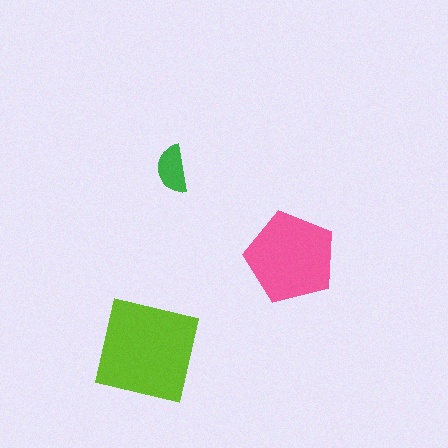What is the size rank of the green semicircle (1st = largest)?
3rd.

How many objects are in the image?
There are 3 objects in the image.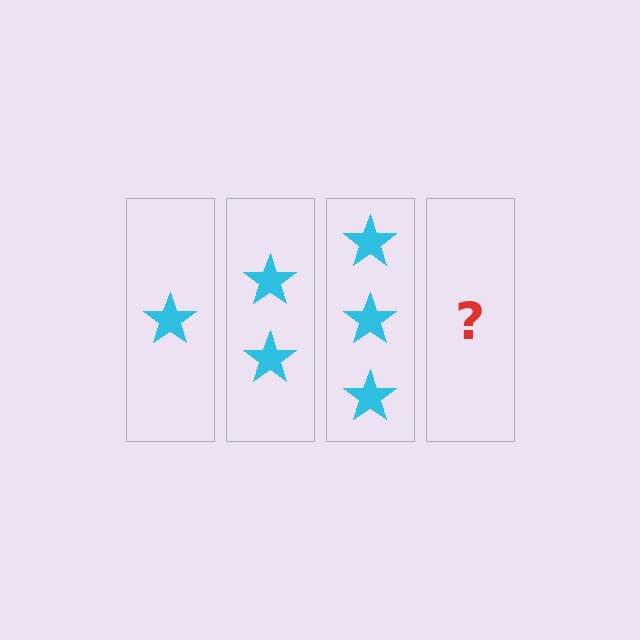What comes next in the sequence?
The next element should be 4 stars.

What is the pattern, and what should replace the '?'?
The pattern is that each step adds one more star. The '?' should be 4 stars.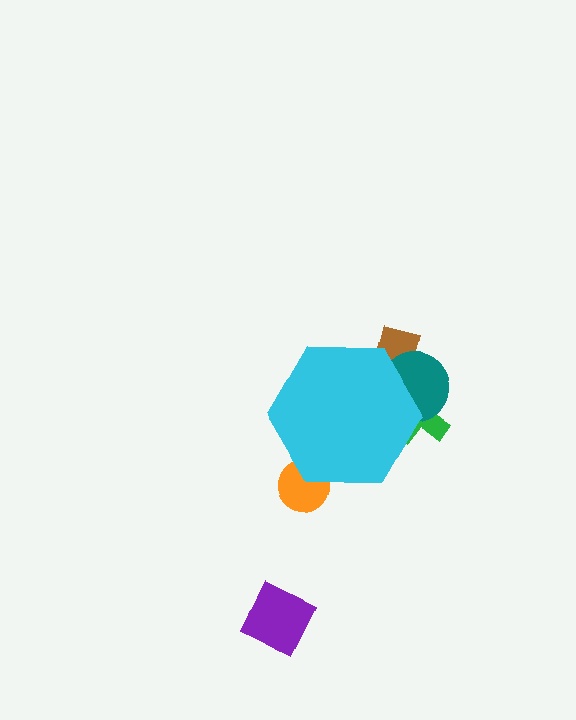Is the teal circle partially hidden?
Yes, the teal circle is partially hidden behind the cyan hexagon.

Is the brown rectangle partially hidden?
Yes, the brown rectangle is partially hidden behind the cyan hexagon.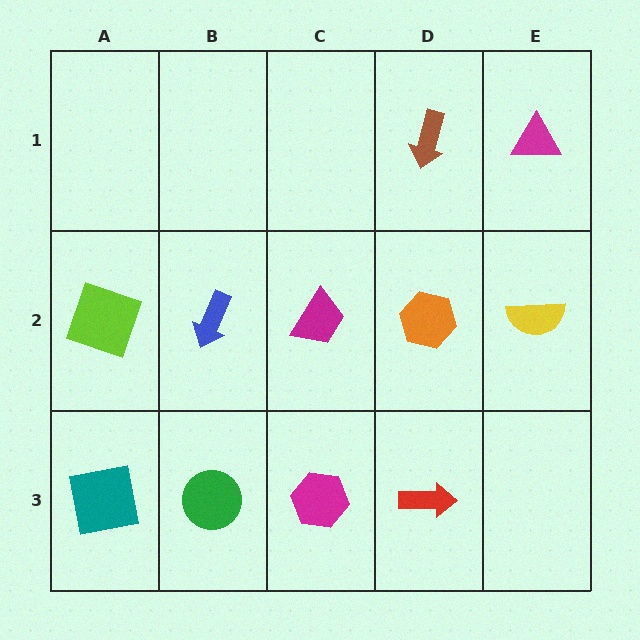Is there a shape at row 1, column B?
No, that cell is empty.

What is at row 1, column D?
A brown arrow.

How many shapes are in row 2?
5 shapes.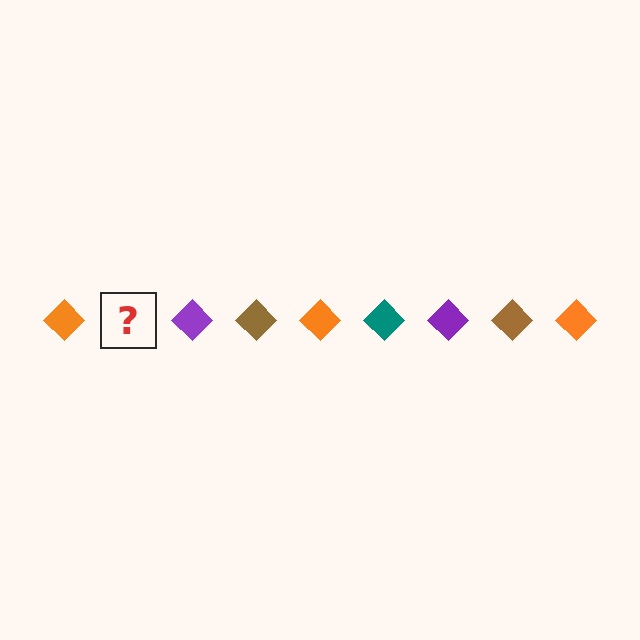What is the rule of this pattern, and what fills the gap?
The rule is that the pattern cycles through orange, teal, purple, brown diamonds. The gap should be filled with a teal diamond.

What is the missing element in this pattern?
The missing element is a teal diamond.